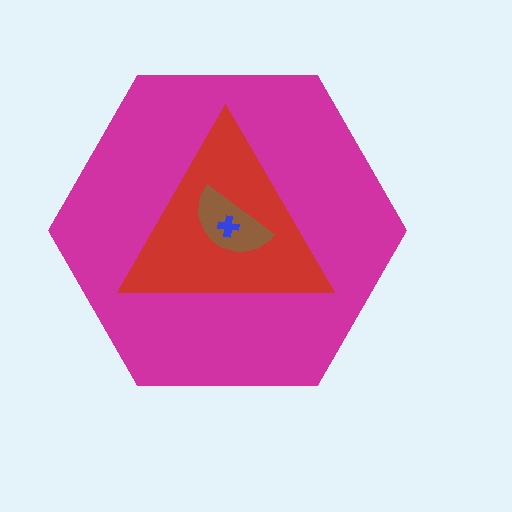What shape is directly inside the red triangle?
The brown semicircle.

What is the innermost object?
The blue cross.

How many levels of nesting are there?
4.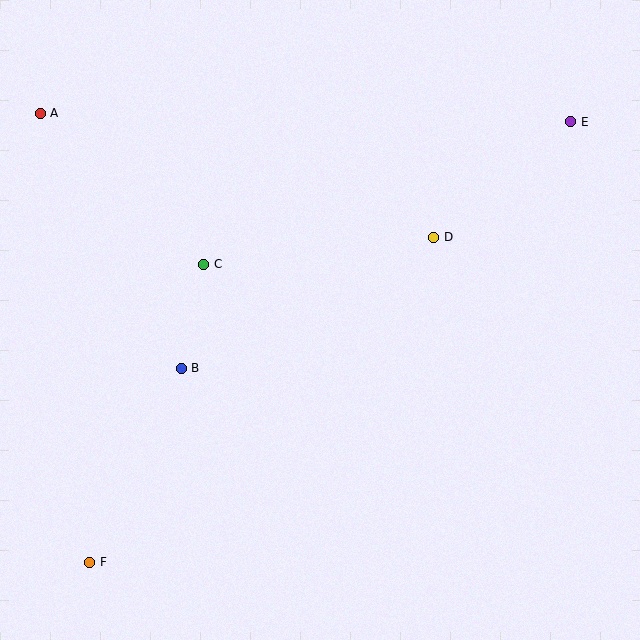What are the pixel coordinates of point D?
Point D is at (434, 237).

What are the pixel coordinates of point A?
Point A is at (40, 113).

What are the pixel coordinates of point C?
Point C is at (204, 264).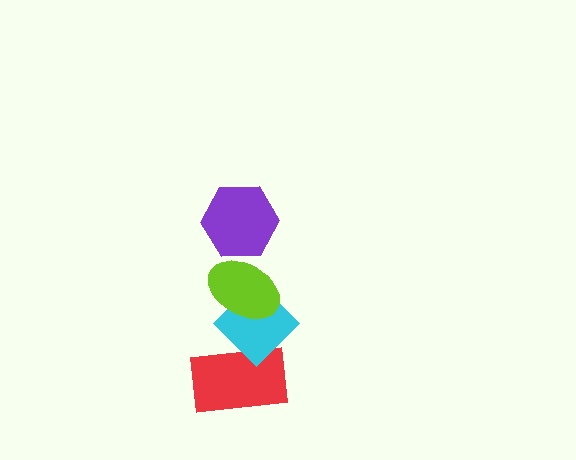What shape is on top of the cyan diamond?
The lime ellipse is on top of the cyan diamond.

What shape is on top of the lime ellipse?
The purple hexagon is on top of the lime ellipse.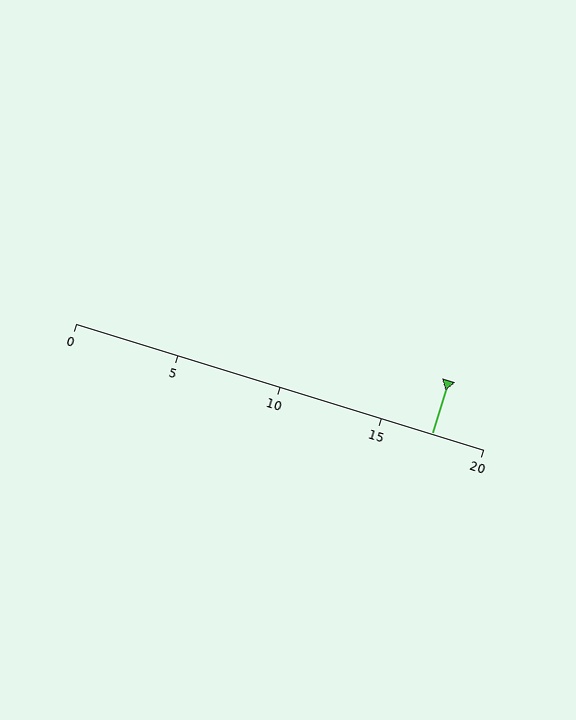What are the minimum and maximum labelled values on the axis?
The axis runs from 0 to 20.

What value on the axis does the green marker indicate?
The marker indicates approximately 17.5.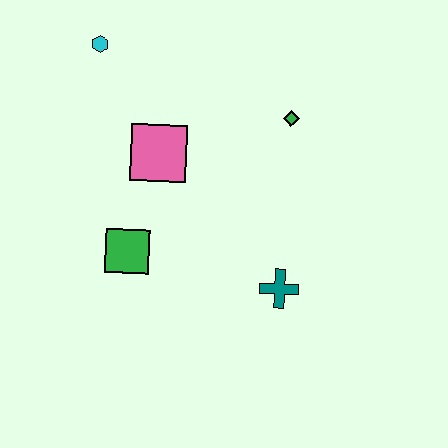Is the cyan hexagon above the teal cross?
Yes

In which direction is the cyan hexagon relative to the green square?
The cyan hexagon is above the green square.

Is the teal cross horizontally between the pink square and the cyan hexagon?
No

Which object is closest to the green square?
The pink square is closest to the green square.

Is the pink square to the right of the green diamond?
No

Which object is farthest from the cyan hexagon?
The teal cross is farthest from the cyan hexagon.